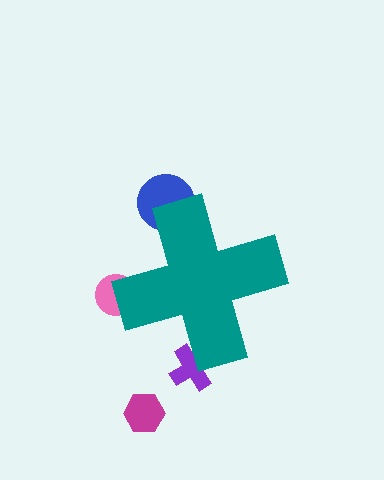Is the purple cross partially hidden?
Yes, the purple cross is partially hidden behind the teal cross.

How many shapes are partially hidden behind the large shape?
3 shapes are partially hidden.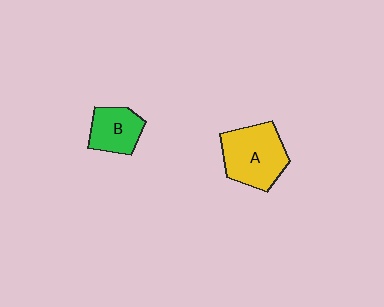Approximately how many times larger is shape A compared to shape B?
Approximately 1.6 times.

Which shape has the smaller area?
Shape B (green).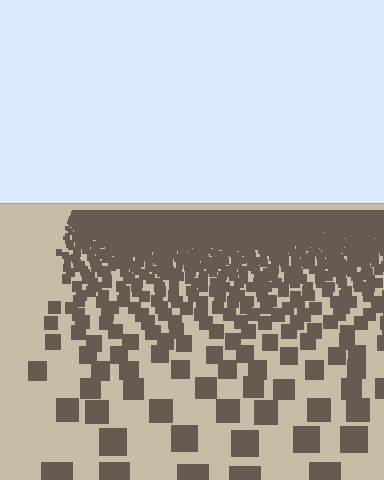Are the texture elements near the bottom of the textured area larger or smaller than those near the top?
Larger. Near the bottom, elements are closer to the viewer and appear at a bigger on-screen size.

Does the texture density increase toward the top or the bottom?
Density increases toward the top.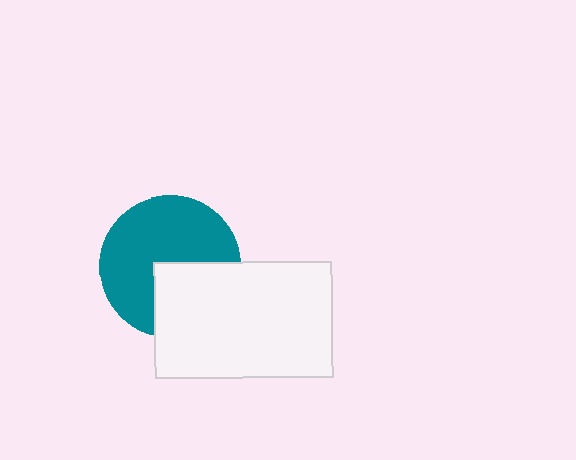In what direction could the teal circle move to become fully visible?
The teal circle could move toward the upper-left. That would shift it out from behind the white rectangle entirely.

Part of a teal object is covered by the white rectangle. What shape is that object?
It is a circle.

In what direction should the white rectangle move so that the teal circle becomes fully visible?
The white rectangle should move toward the lower-right. That is the shortest direction to clear the overlap and leave the teal circle fully visible.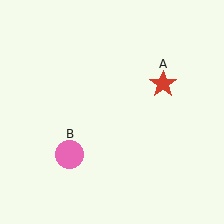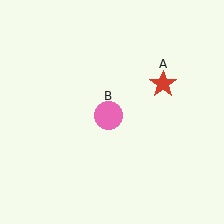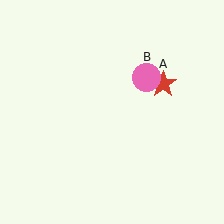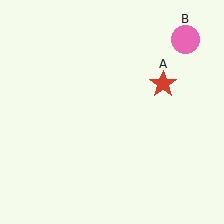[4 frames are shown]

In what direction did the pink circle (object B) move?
The pink circle (object B) moved up and to the right.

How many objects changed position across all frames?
1 object changed position: pink circle (object B).